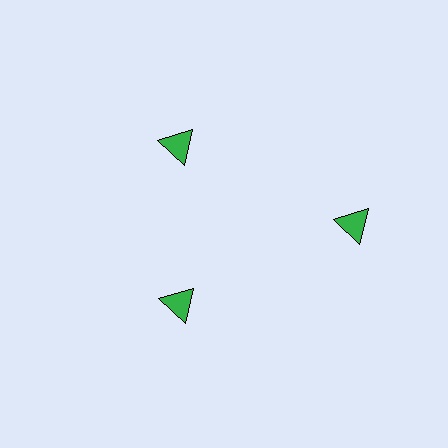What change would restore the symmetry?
The symmetry would be restored by moving it inward, back onto the ring so that all 3 triangles sit at equal angles and equal distance from the center.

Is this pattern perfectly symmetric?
No. The 3 green triangles are arranged in a ring, but one element near the 3 o'clock position is pushed outward from the center, breaking the 3-fold rotational symmetry.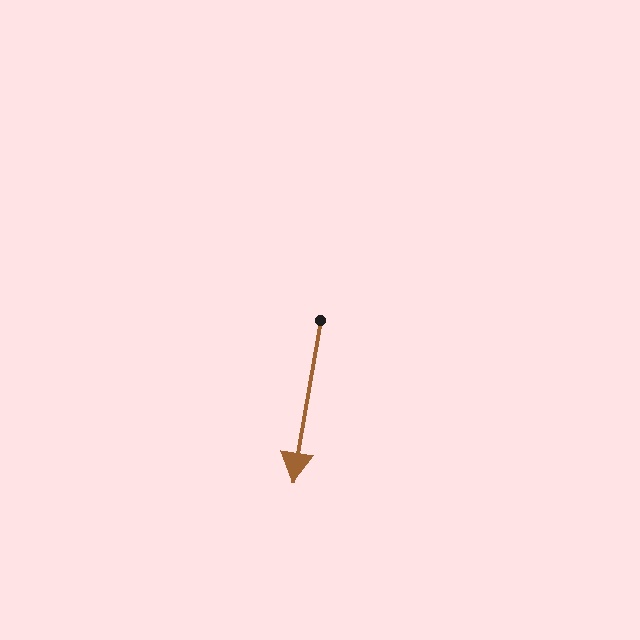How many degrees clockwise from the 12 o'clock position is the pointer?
Approximately 190 degrees.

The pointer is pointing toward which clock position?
Roughly 6 o'clock.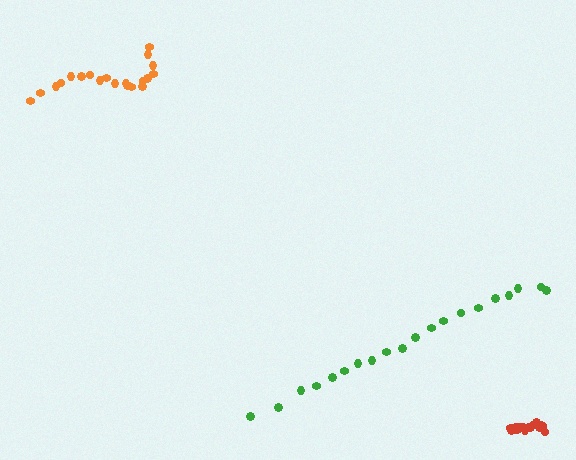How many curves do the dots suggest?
There are 3 distinct paths.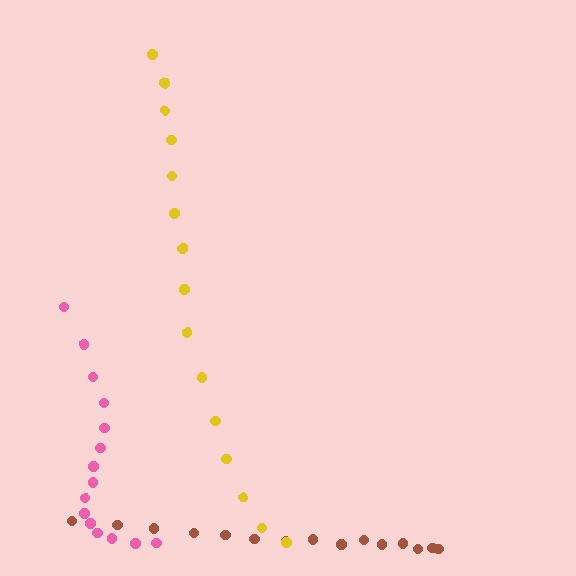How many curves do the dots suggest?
There are 3 distinct paths.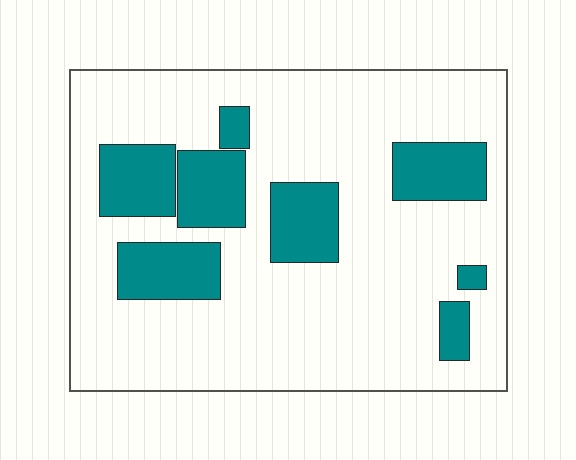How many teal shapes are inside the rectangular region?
8.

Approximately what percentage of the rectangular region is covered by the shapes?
Approximately 25%.